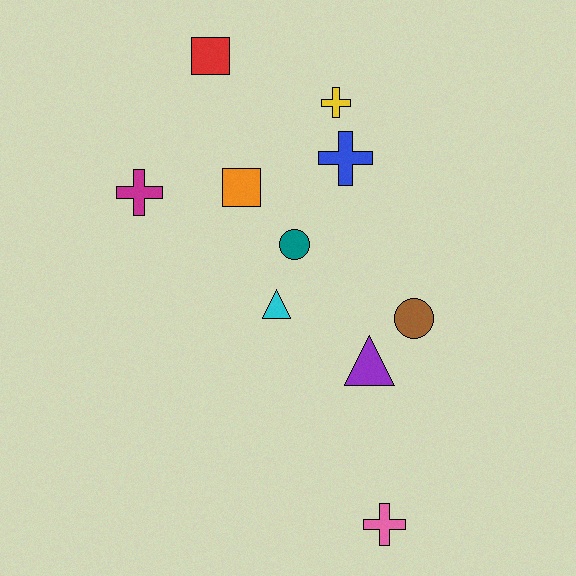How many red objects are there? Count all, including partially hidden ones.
There is 1 red object.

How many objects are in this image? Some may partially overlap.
There are 10 objects.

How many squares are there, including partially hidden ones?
There are 2 squares.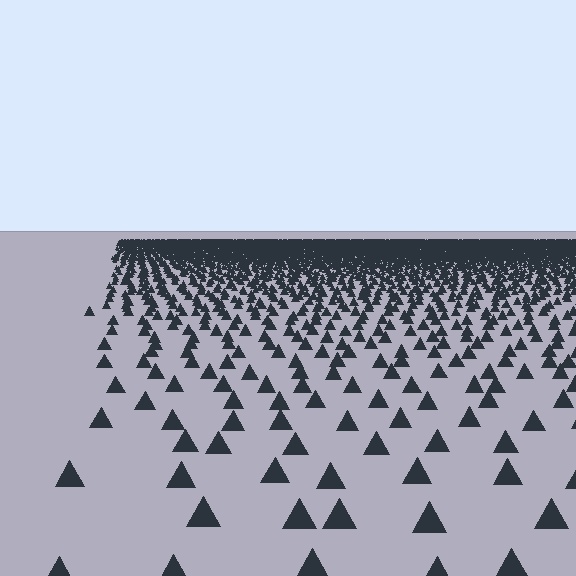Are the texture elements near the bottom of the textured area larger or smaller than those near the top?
Larger. Near the bottom, elements are closer to the viewer and appear at a bigger on-screen size.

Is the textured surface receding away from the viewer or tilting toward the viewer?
The surface is receding away from the viewer. Texture elements get smaller and denser toward the top.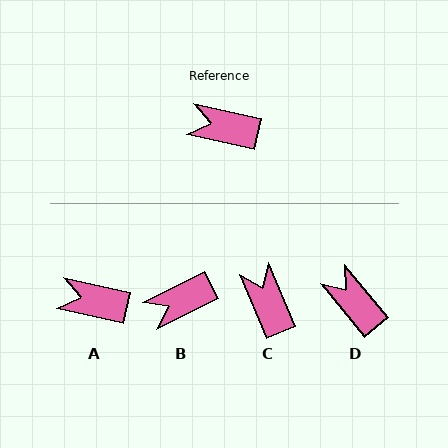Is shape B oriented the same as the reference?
No, it is off by about 39 degrees.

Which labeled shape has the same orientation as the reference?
A.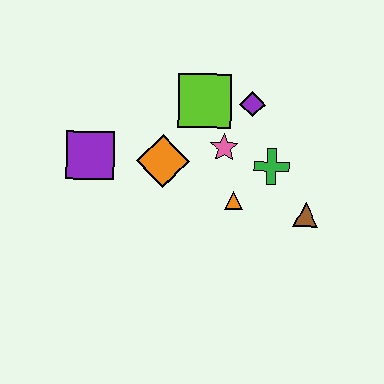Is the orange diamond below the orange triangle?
No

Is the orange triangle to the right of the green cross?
No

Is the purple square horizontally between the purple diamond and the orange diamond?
No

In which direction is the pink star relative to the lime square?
The pink star is below the lime square.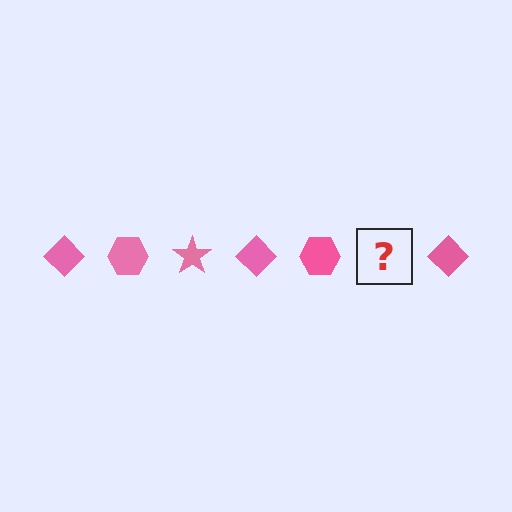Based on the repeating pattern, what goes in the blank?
The blank should be a pink star.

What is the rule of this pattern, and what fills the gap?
The rule is that the pattern cycles through diamond, hexagon, star shapes in pink. The gap should be filled with a pink star.